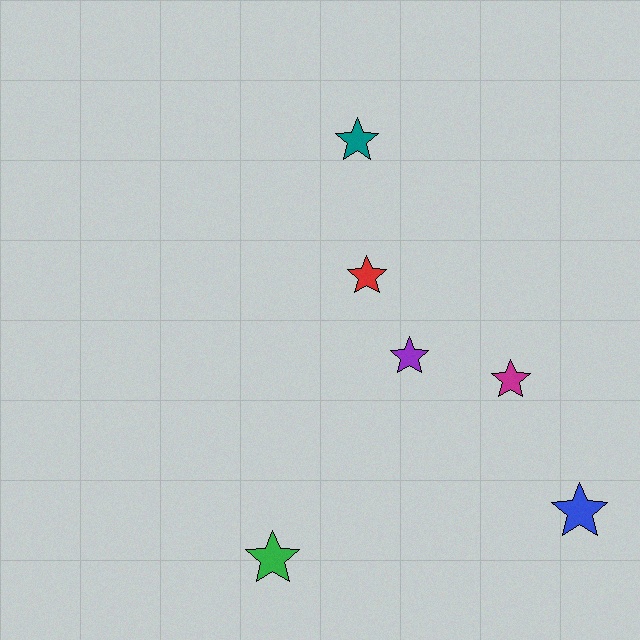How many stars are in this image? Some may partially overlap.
There are 6 stars.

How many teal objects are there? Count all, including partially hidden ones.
There is 1 teal object.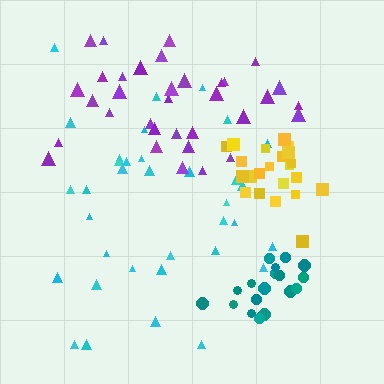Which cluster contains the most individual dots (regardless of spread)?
Cyan (35).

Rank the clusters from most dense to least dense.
yellow, teal, purple, cyan.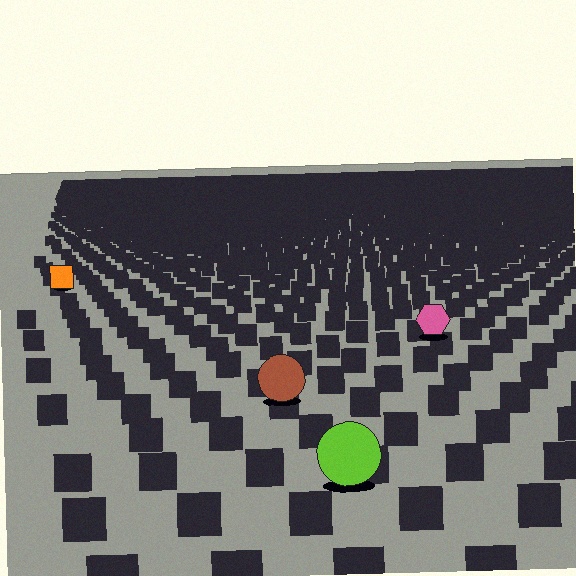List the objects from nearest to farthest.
From nearest to farthest: the lime circle, the brown circle, the pink hexagon, the orange square.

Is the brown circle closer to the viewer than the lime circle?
No. The lime circle is closer — you can tell from the texture gradient: the ground texture is coarser near it.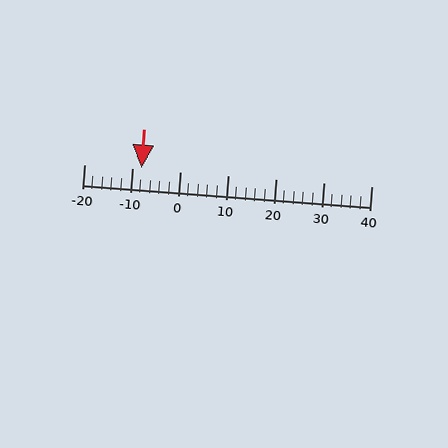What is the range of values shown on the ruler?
The ruler shows values from -20 to 40.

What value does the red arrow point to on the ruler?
The red arrow points to approximately -8.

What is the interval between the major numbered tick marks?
The major tick marks are spaced 10 units apart.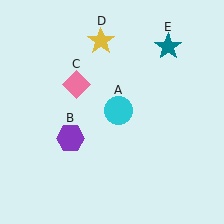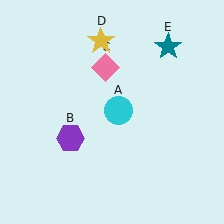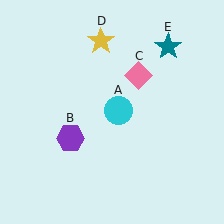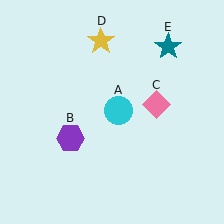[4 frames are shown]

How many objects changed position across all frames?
1 object changed position: pink diamond (object C).